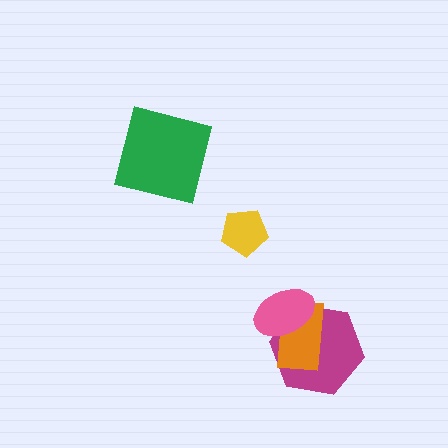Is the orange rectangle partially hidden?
Yes, it is partially covered by another shape.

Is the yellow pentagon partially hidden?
No, no other shape covers it.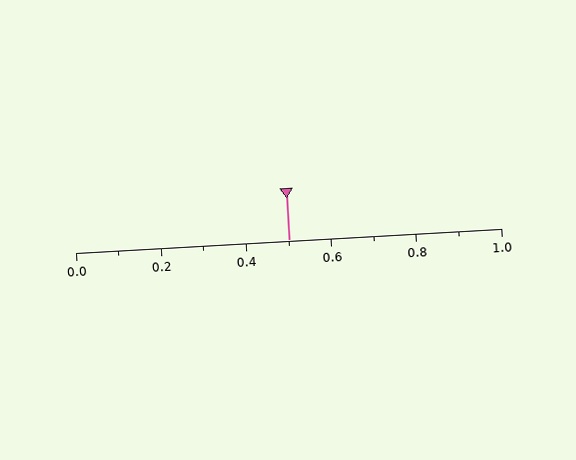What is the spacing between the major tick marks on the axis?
The major ticks are spaced 0.2 apart.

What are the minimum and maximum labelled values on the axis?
The axis runs from 0.0 to 1.0.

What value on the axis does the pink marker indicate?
The marker indicates approximately 0.5.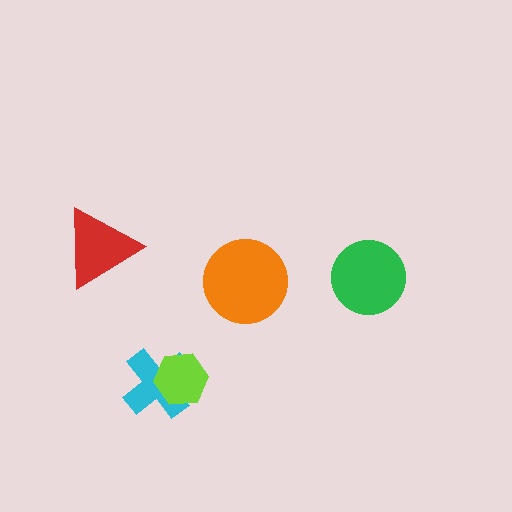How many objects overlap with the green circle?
0 objects overlap with the green circle.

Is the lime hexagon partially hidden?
No, no other shape covers it.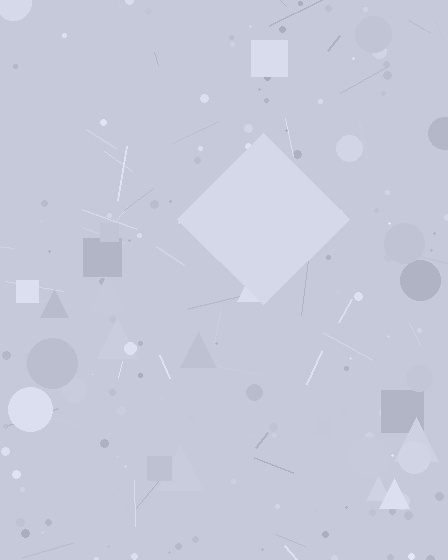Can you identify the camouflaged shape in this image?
The camouflaged shape is a diamond.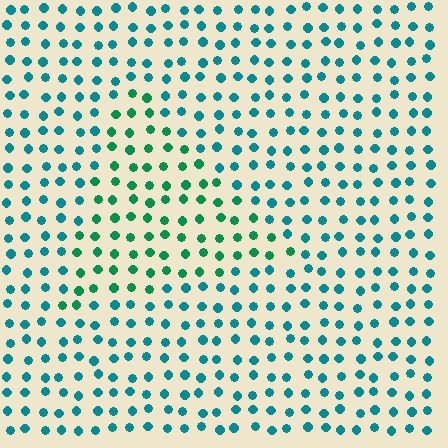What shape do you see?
I see a triangle.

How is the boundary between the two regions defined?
The boundary is defined purely by a slight shift in hue (about 33 degrees). Spacing, size, and orientation are identical on both sides.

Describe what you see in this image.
The image is filled with small teal elements in a uniform arrangement. A triangle-shaped region is visible where the elements are tinted to a slightly different hue, forming a subtle color boundary.